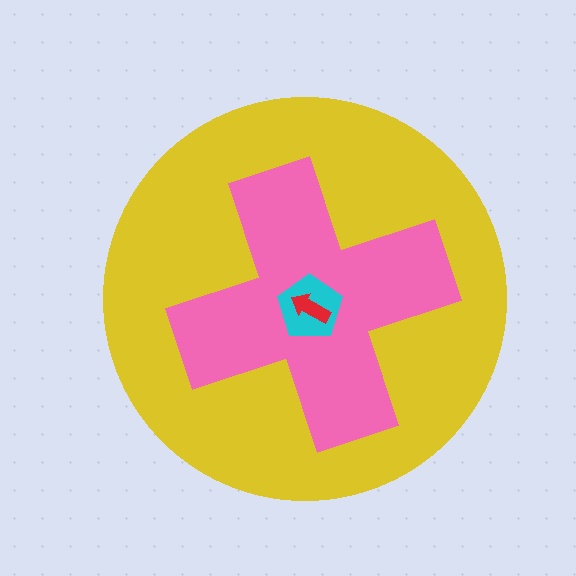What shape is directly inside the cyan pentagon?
The red arrow.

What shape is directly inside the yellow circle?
The pink cross.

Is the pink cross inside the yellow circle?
Yes.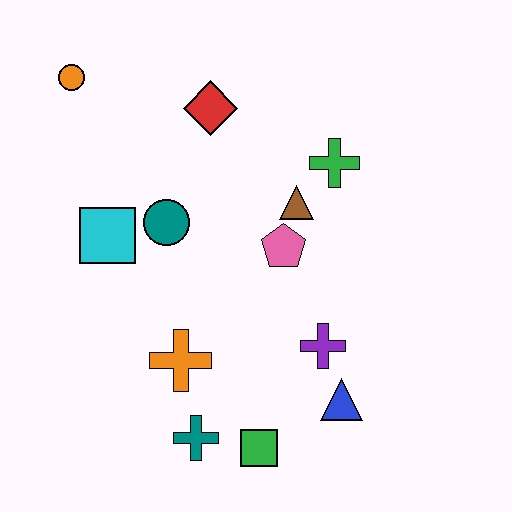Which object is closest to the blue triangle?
The purple cross is closest to the blue triangle.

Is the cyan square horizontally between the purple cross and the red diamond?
No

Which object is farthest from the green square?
The orange circle is farthest from the green square.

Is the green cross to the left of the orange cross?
No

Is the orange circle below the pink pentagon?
No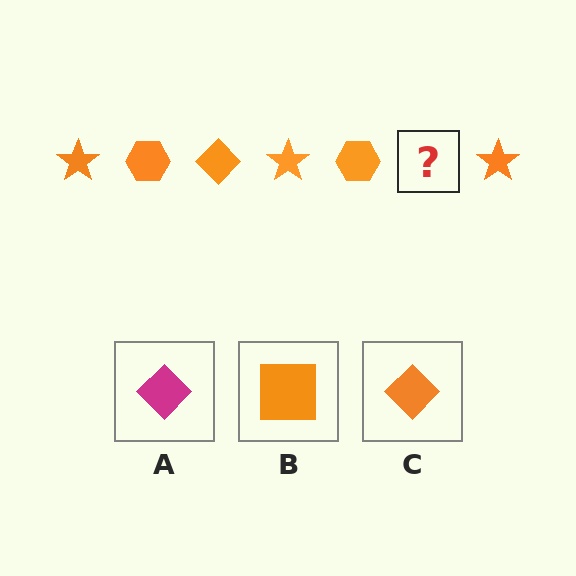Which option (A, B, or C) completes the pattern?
C.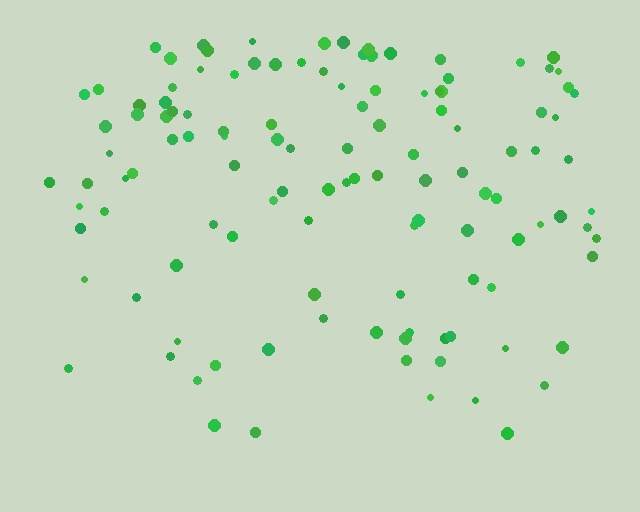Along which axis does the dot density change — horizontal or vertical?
Vertical.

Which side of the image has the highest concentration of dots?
The top.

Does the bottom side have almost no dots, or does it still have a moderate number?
Still a moderate number, just noticeably fewer than the top.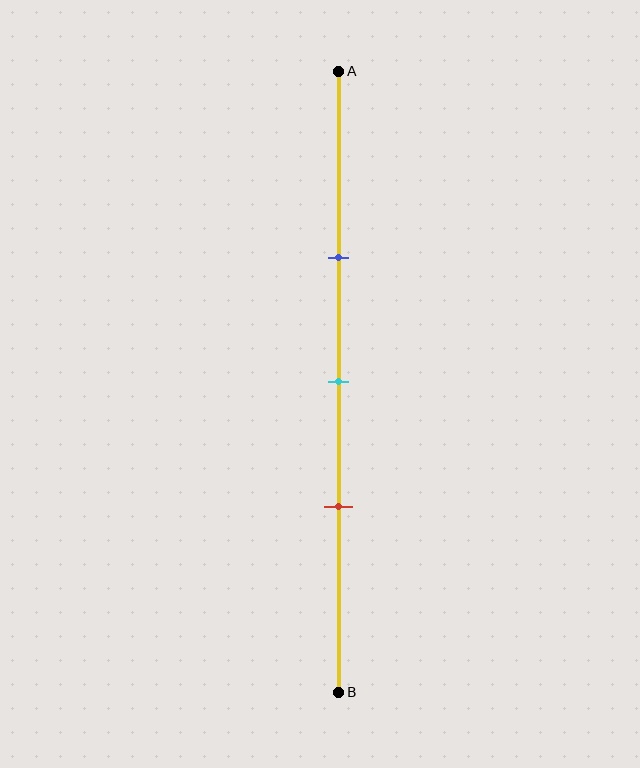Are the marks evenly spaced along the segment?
Yes, the marks are approximately evenly spaced.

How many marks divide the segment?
There are 3 marks dividing the segment.